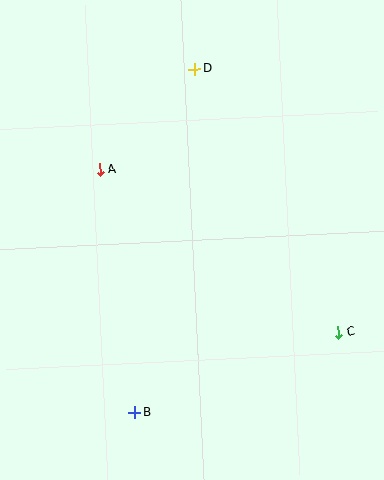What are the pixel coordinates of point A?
Point A is at (100, 170).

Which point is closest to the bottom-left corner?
Point B is closest to the bottom-left corner.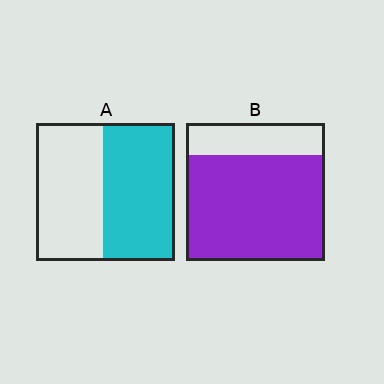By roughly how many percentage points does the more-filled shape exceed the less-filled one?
By roughly 25 percentage points (B over A).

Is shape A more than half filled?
Roughly half.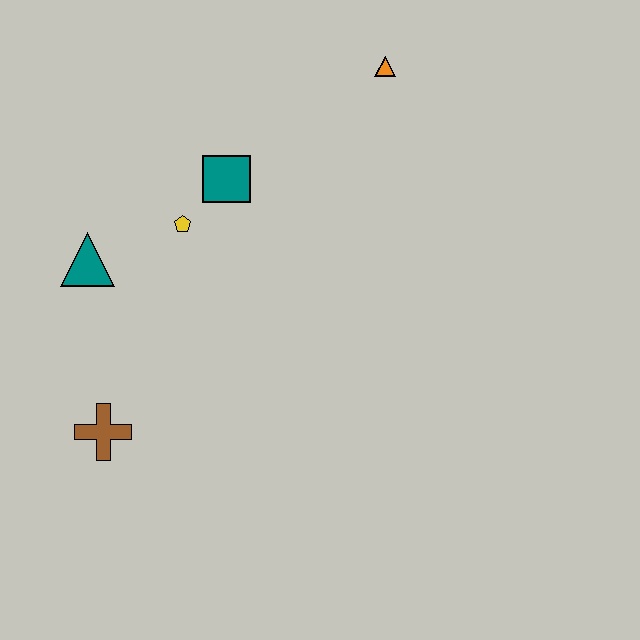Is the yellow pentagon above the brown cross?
Yes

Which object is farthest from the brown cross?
The orange triangle is farthest from the brown cross.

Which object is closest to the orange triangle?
The teal square is closest to the orange triangle.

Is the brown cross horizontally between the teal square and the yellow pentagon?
No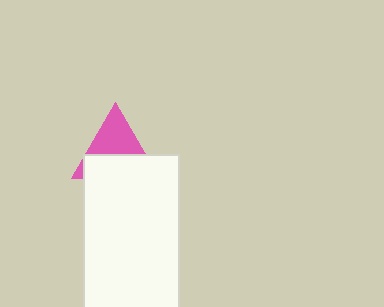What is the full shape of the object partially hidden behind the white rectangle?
The partially hidden object is a pink triangle.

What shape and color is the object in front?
The object in front is a white rectangle.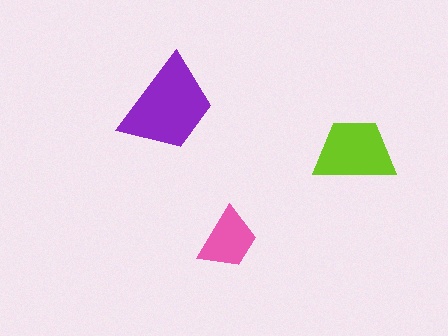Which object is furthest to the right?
The lime trapezoid is rightmost.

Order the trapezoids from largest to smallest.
the purple one, the lime one, the pink one.